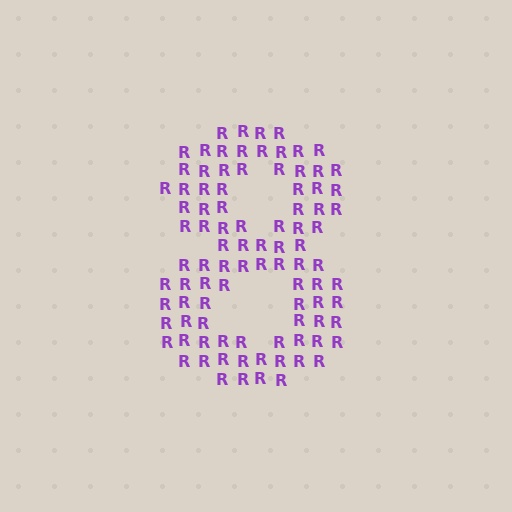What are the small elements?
The small elements are letter R's.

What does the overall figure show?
The overall figure shows the digit 8.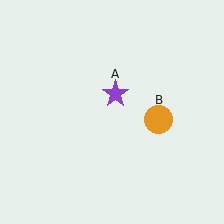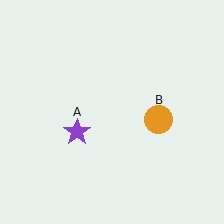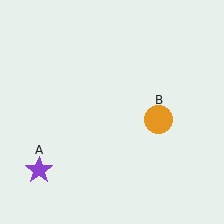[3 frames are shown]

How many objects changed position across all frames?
1 object changed position: purple star (object A).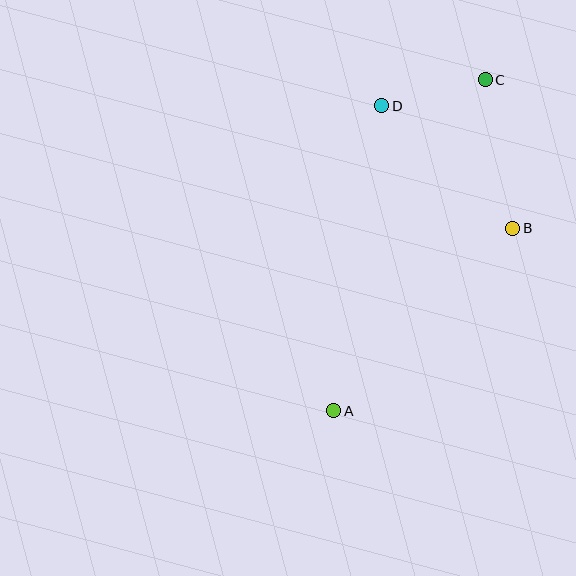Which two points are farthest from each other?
Points A and C are farthest from each other.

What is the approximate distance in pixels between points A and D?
The distance between A and D is approximately 309 pixels.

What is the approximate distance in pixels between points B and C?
The distance between B and C is approximately 151 pixels.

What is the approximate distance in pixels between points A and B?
The distance between A and B is approximately 256 pixels.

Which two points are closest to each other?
Points C and D are closest to each other.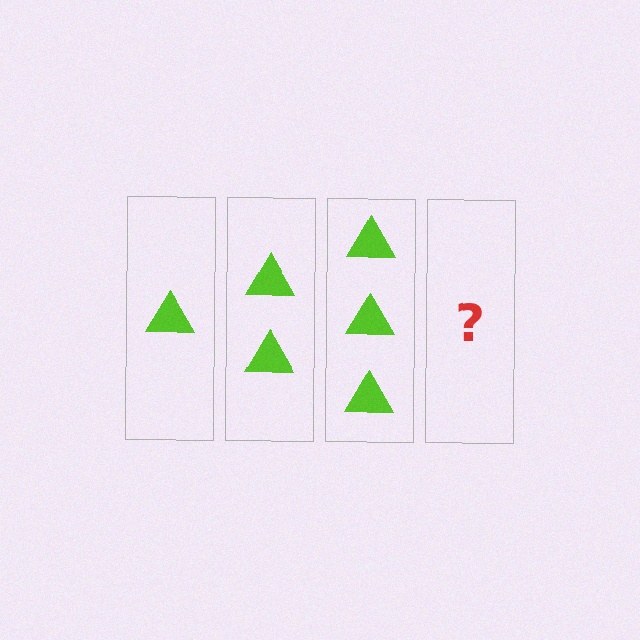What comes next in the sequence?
The next element should be 4 triangles.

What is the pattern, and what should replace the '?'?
The pattern is that each step adds one more triangle. The '?' should be 4 triangles.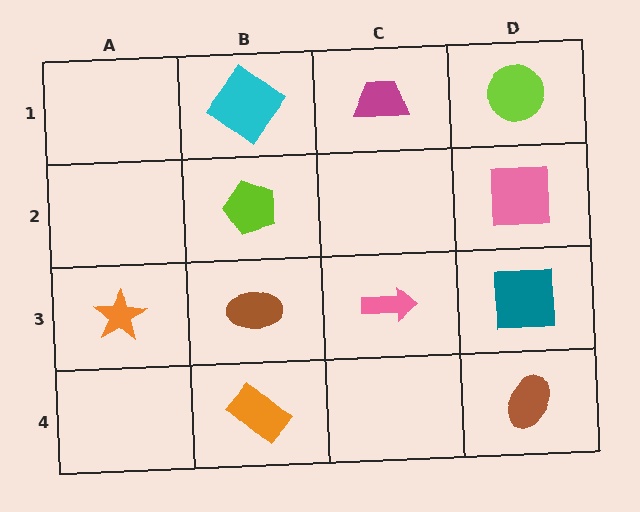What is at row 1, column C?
A magenta trapezoid.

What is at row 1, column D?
A lime circle.